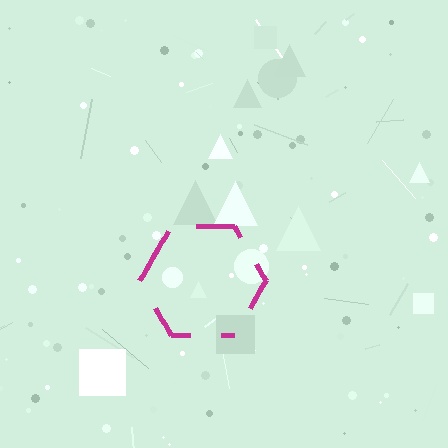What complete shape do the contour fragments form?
The contour fragments form a hexagon.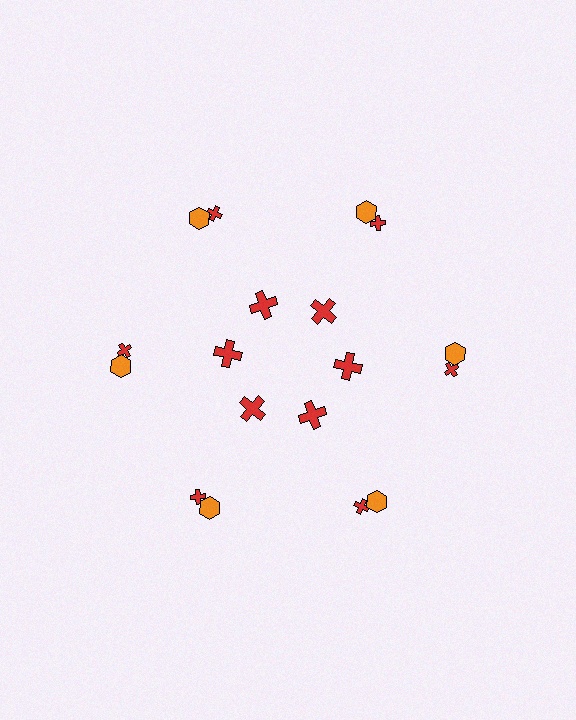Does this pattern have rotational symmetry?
Yes, this pattern has 6-fold rotational symmetry. It looks the same after rotating 60 degrees around the center.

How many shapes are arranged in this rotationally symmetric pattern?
There are 18 shapes, arranged in 6 groups of 3.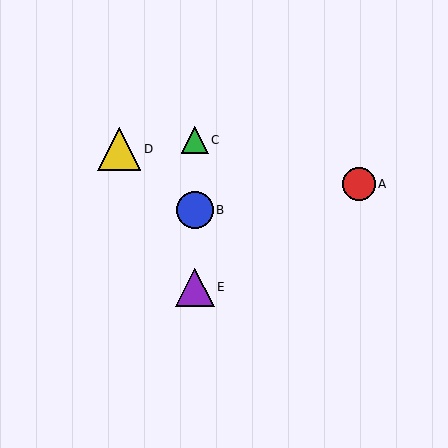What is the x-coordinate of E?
Object E is at x≈195.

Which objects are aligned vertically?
Objects B, C, E are aligned vertically.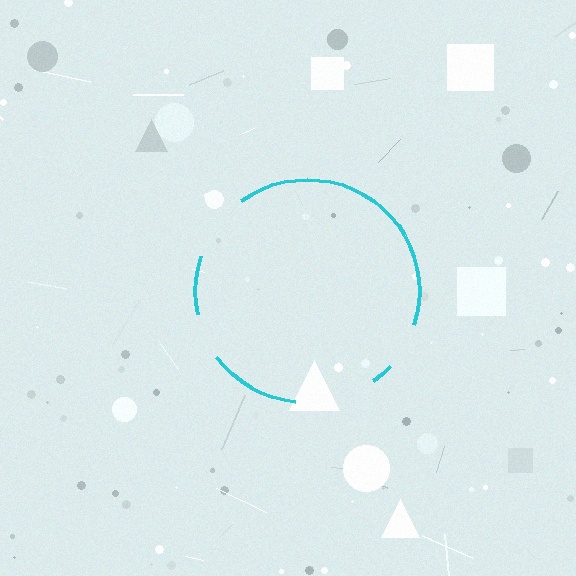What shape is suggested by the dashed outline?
The dashed outline suggests a circle.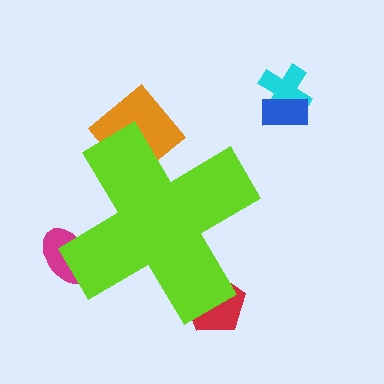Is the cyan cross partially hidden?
No, the cyan cross is fully visible.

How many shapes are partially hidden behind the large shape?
3 shapes are partially hidden.